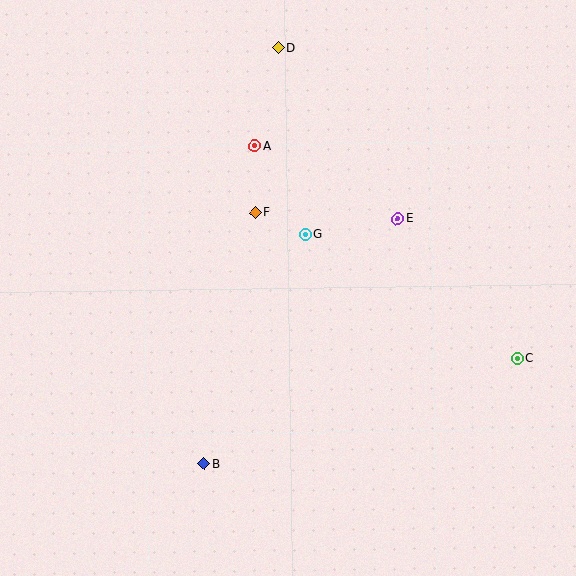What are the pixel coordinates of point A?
Point A is at (255, 146).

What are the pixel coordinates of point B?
Point B is at (204, 464).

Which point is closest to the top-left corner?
Point D is closest to the top-left corner.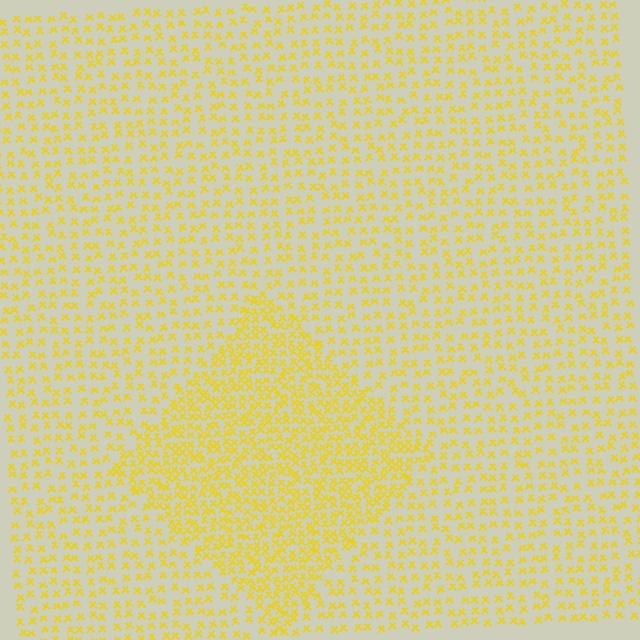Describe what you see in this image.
The image contains small yellow elements arranged at two different densities. A diamond-shaped region is visible where the elements are more densely packed than the surrounding area.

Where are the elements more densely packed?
The elements are more densely packed inside the diamond boundary.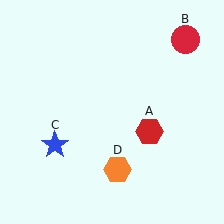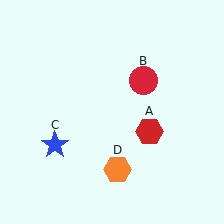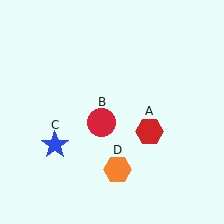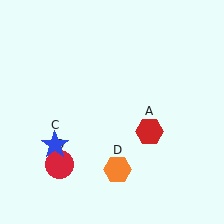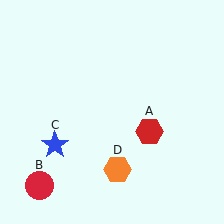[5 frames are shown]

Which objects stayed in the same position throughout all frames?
Red hexagon (object A) and blue star (object C) and orange hexagon (object D) remained stationary.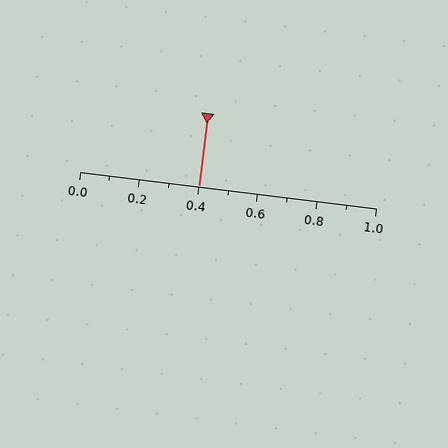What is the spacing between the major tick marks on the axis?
The major ticks are spaced 0.2 apart.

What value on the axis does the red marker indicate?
The marker indicates approximately 0.4.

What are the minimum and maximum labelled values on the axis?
The axis runs from 0.0 to 1.0.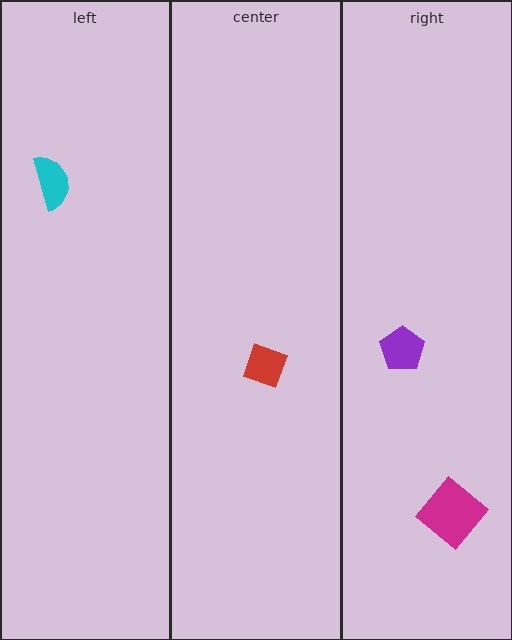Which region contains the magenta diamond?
The right region.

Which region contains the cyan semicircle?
The left region.